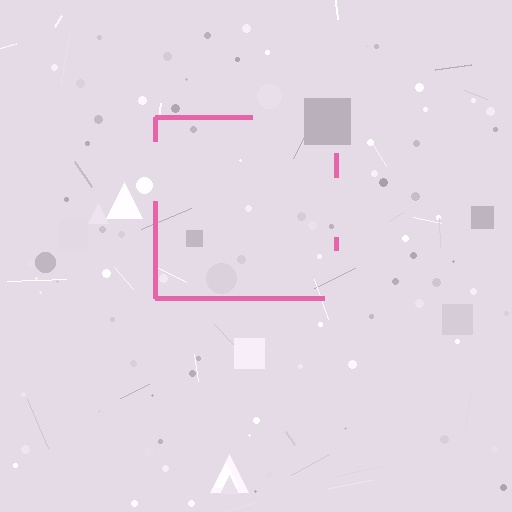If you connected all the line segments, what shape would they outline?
They would outline a square.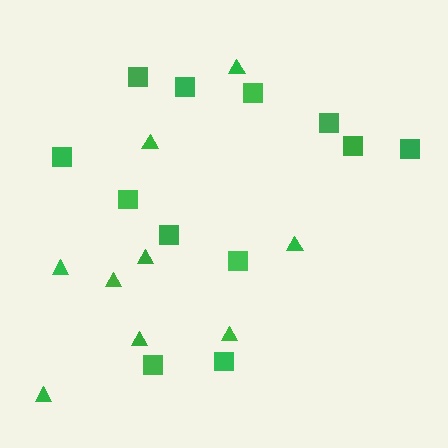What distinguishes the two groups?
There are 2 groups: one group of triangles (9) and one group of squares (12).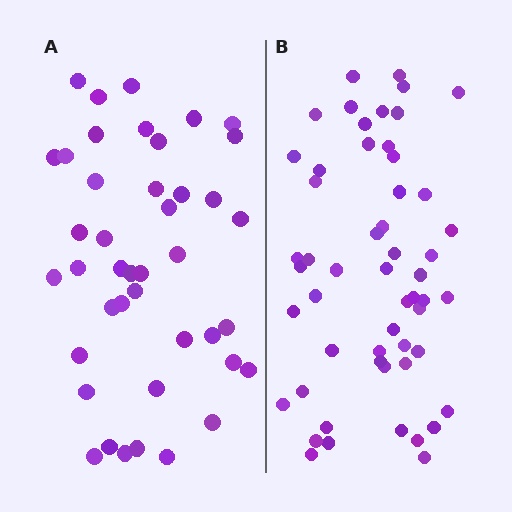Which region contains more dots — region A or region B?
Region B (the right region) has more dots.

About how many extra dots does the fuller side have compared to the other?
Region B has roughly 12 or so more dots than region A.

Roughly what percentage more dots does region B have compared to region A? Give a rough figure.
About 30% more.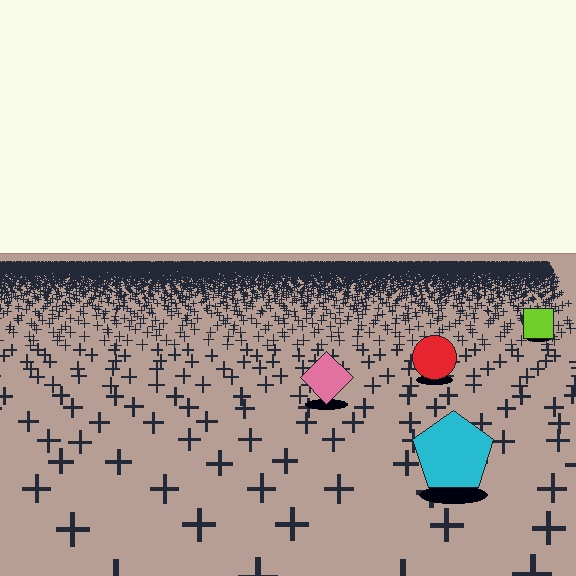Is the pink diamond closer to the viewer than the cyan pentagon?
No. The cyan pentagon is closer — you can tell from the texture gradient: the ground texture is coarser near it.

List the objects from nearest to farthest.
From nearest to farthest: the cyan pentagon, the pink diamond, the red circle, the lime square.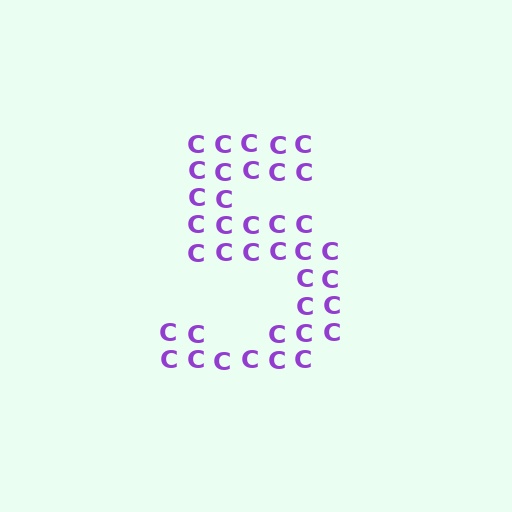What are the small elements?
The small elements are letter C's.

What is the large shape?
The large shape is the digit 5.